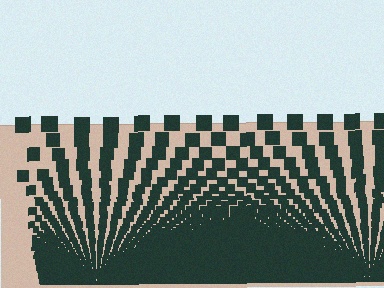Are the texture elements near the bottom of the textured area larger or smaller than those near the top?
Smaller. The gradient is inverted — elements near the bottom are smaller and denser.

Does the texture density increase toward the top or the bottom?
Density increases toward the bottom.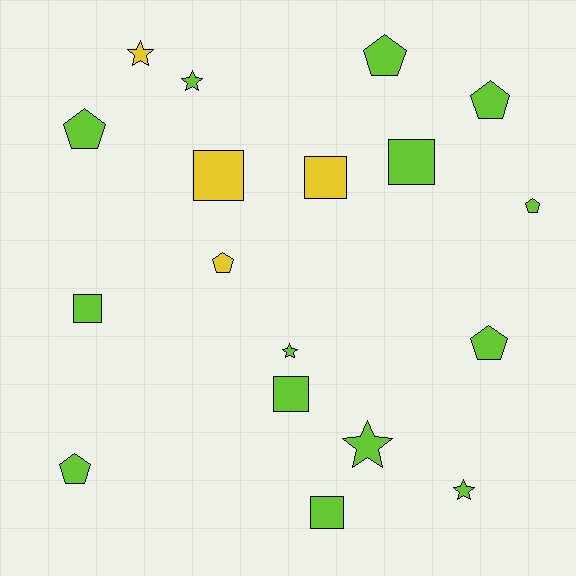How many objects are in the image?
There are 18 objects.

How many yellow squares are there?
There are 2 yellow squares.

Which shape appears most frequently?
Pentagon, with 7 objects.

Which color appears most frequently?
Lime, with 14 objects.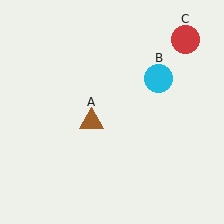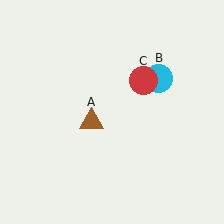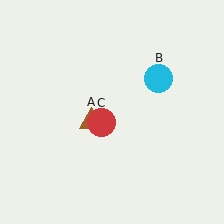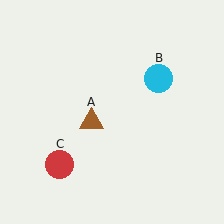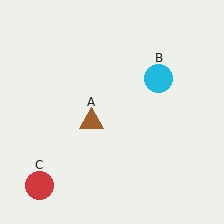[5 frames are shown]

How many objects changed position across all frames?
1 object changed position: red circle (object C).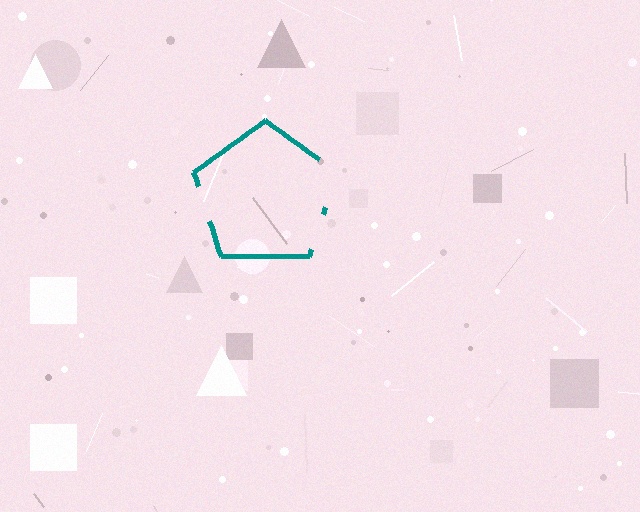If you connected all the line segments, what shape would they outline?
They would outline a pentagon.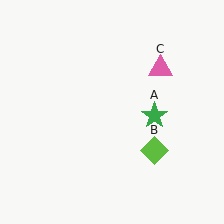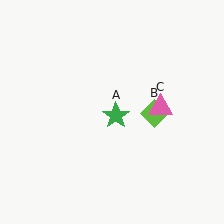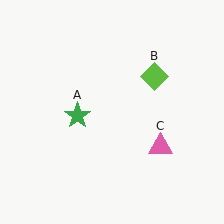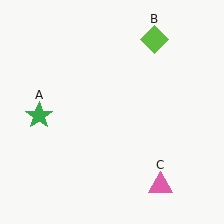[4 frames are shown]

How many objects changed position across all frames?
3 objects changed position: green star (object A), lime diamond (object B), pink triangle (object C).